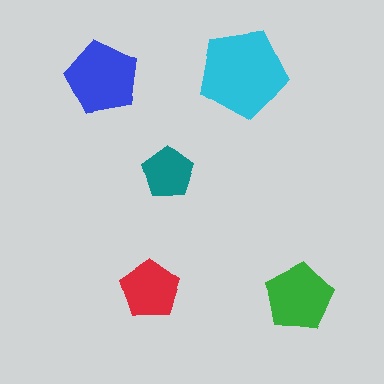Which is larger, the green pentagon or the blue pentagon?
The blue one.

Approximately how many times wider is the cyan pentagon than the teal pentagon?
About 1.5 times wider.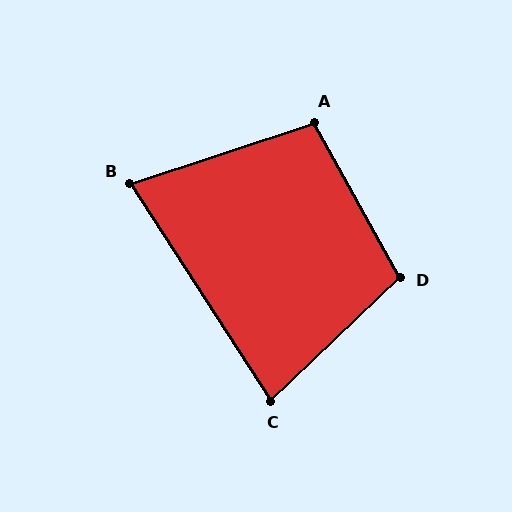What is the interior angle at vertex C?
Approximately 79 degrees (acute).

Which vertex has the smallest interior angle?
B, at approximately 75 degrees.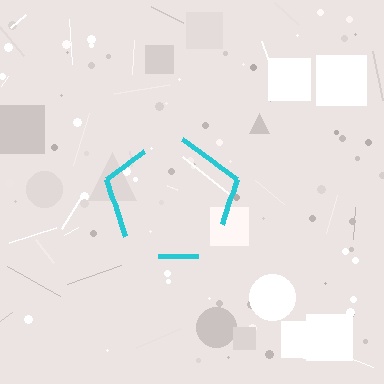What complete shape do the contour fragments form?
The contour fragments form a pentagon.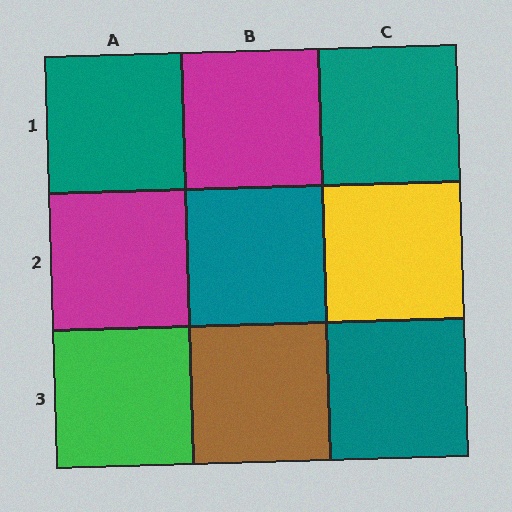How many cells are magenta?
2 cells are magenta.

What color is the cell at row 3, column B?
Brown.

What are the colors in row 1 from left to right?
Teal, magenta, teal.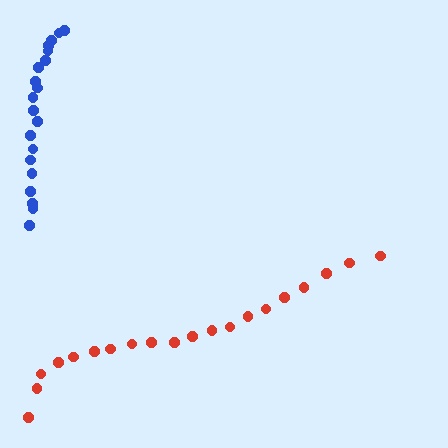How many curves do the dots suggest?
There are 2 distinct paths.